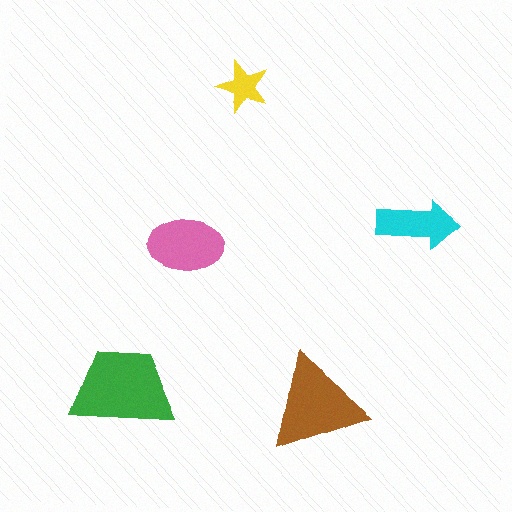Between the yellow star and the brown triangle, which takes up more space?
The brown triangle.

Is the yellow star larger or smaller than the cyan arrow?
Smaller.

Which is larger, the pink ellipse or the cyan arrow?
The pink ellipse.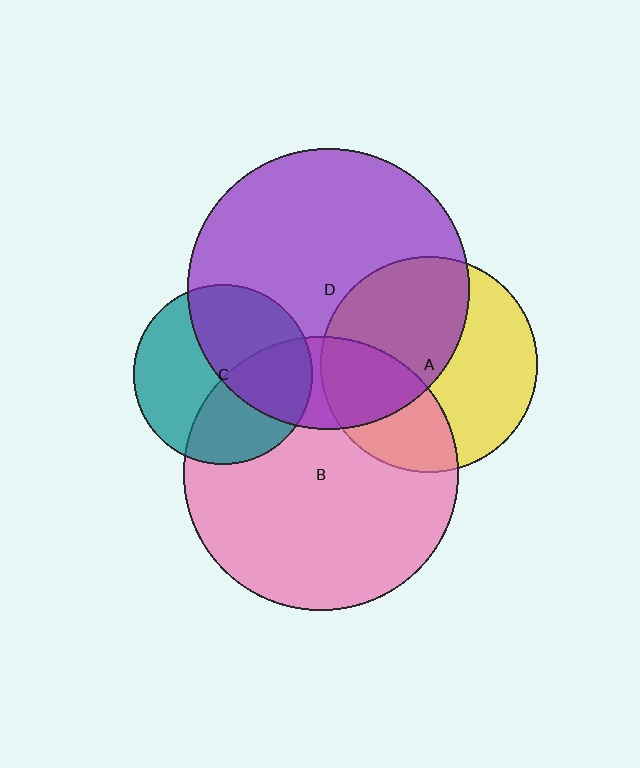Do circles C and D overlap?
Yes.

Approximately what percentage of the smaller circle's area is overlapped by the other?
Approximately 45%.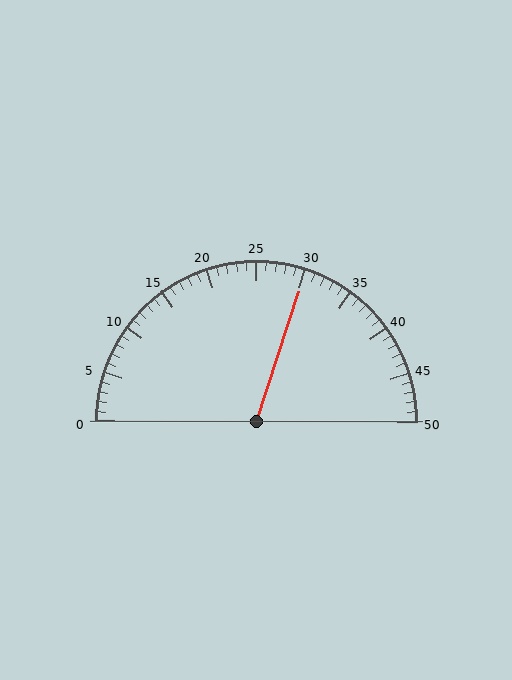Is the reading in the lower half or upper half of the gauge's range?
The reading is in the upper half of the range (0 to 50).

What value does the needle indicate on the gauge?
The needle indicates approximately 30.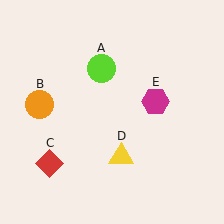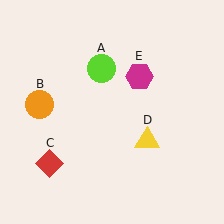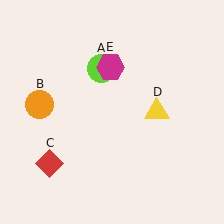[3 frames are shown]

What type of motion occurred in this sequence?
The yellow triangle (object D), magenta hexagon (object E) rotated counterclockwise around the center of the scene.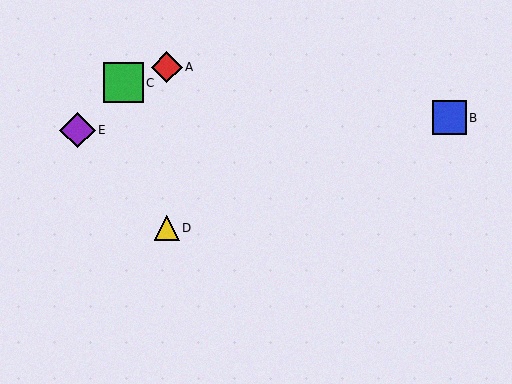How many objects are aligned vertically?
2 objects (A, D) are aligned vertically.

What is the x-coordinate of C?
Object C is at x≈123.